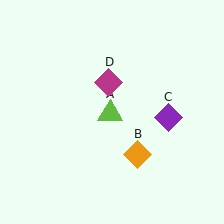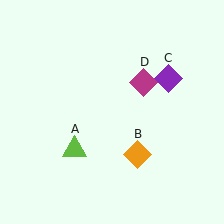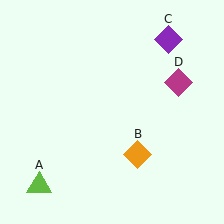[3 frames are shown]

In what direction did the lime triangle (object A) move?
The lime triangle (object A) moved down and to the left.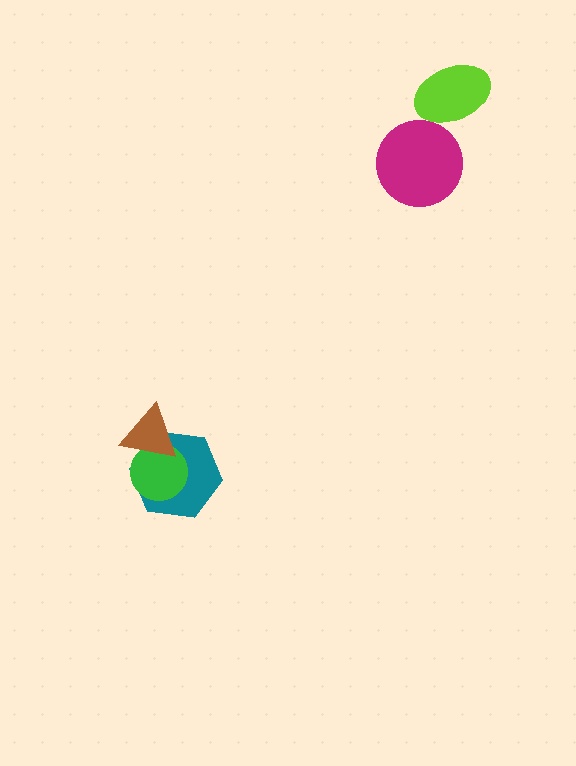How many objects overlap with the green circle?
2 objects overlap with the green circle.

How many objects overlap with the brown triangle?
2 objects overlap with the brown triangle.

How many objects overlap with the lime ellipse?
0 objects overlap with the lime ellipse.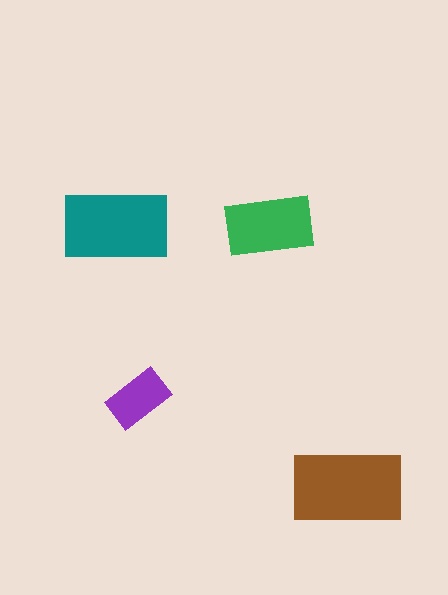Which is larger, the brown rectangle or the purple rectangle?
The brown one.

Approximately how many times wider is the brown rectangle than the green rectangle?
About 1.5 times wider.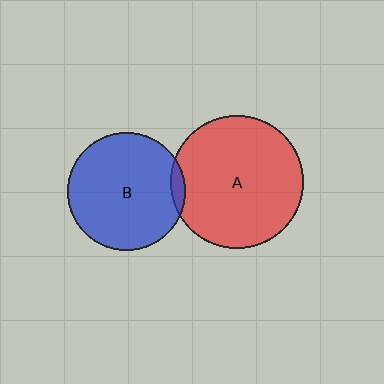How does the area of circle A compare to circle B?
Approximately 1.3 times.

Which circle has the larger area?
Circle A (red).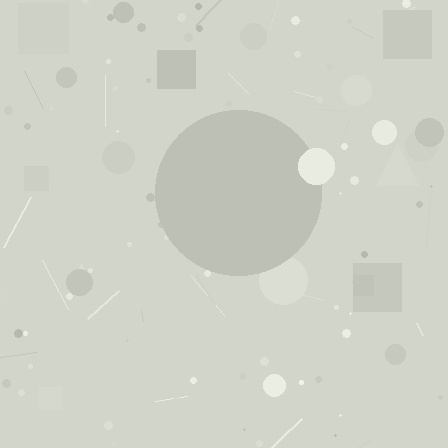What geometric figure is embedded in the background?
A circle is embedded in the background.